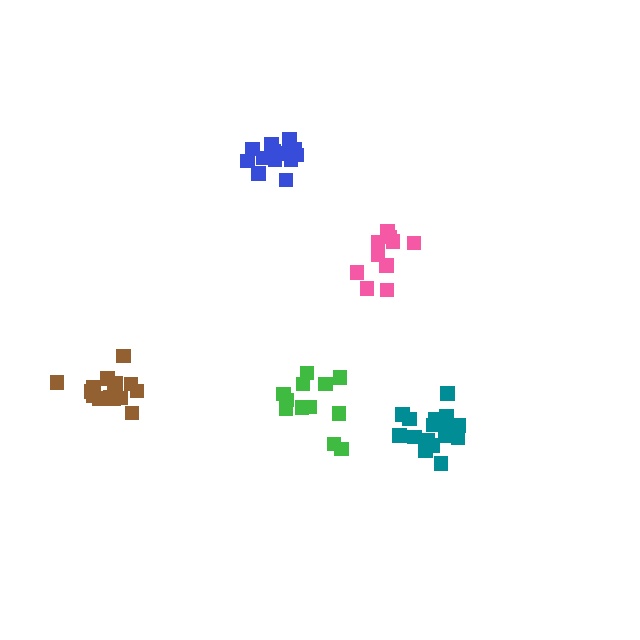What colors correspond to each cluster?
The clusters are colored: teal, blue, pink, green, brown.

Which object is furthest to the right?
The teal cluster is rightmost.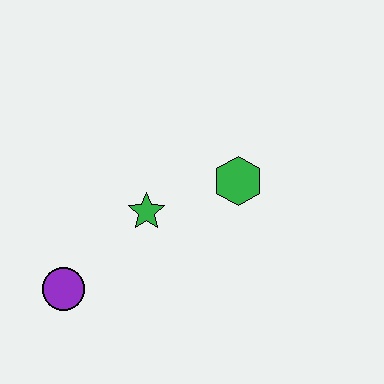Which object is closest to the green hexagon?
The green star is closest to the green hexagon.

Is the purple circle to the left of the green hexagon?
Yes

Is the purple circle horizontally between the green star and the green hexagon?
No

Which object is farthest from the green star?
The purple circle is farthest from the green star.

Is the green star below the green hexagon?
Yes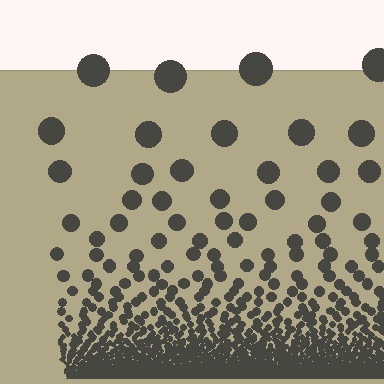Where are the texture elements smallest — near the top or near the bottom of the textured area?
Near the bottom.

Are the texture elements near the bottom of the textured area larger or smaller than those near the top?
Smaller. The gradient is inverted — elements near the bottom are smaller and denser.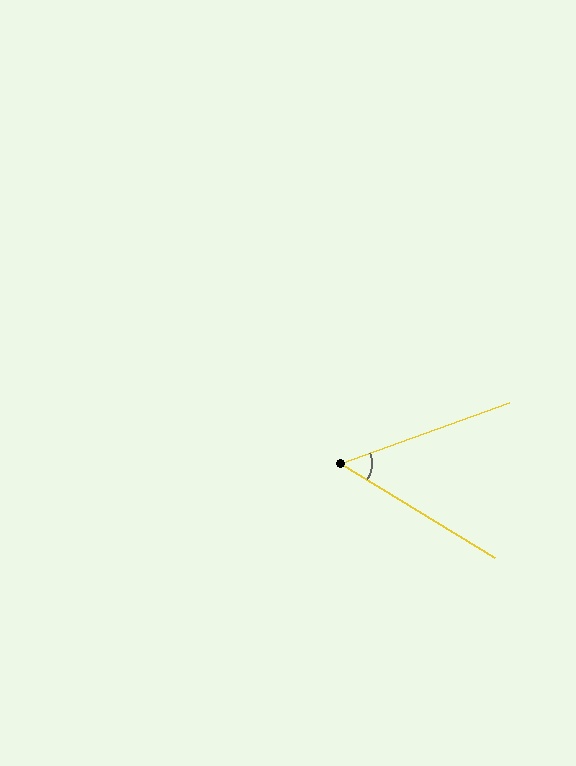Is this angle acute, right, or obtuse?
It is acute.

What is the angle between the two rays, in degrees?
Approximately 52 degrees.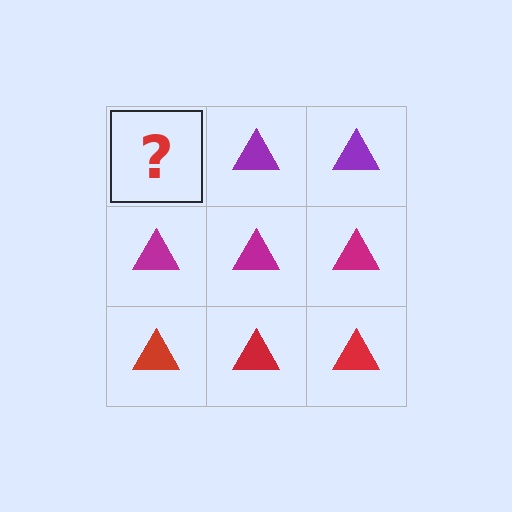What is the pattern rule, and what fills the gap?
The rule is that each row has a consistent color. The gap should be filled with a purple triangle.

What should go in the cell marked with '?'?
The missing cell should contain a purple triangle.